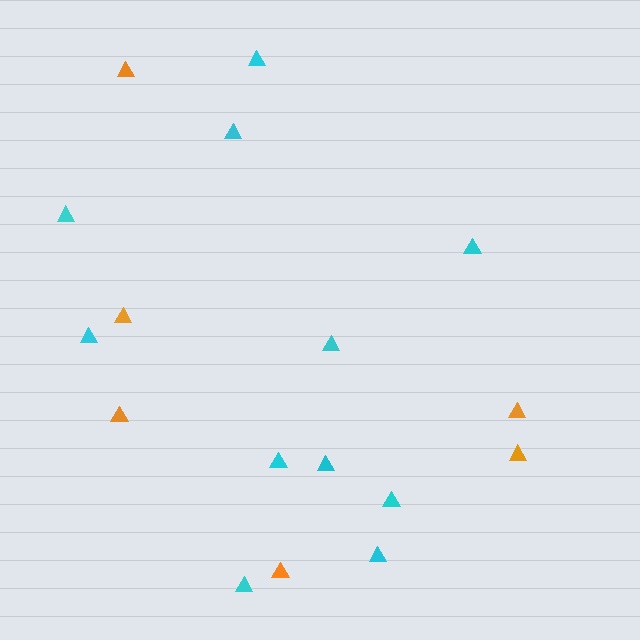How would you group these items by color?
There are 2 groups: one group of orange triangles (6) and one group of cyan triangles (11).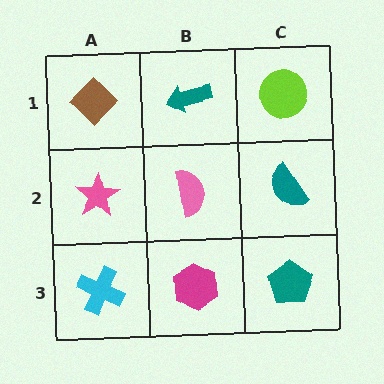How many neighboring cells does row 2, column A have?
3.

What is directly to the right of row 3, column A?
A magenta hexagon.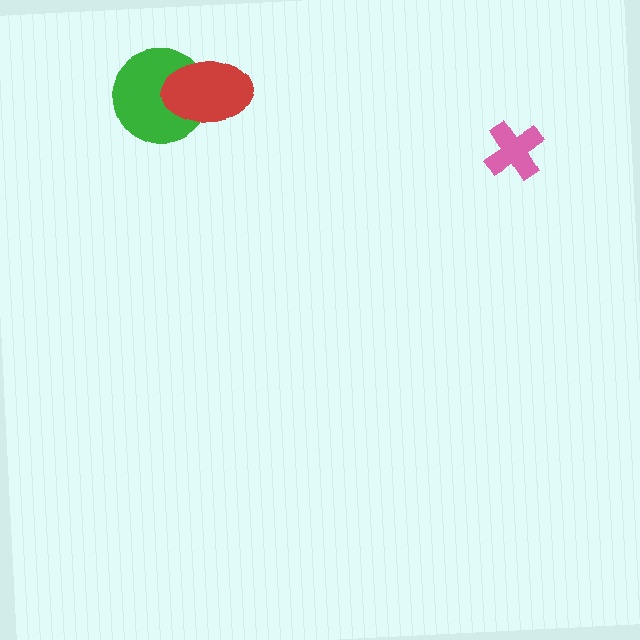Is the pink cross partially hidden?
No, no other shape covers it.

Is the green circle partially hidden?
Yes, it is partially covered by another shape.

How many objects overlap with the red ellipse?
1 object overlaps with the red ellipse.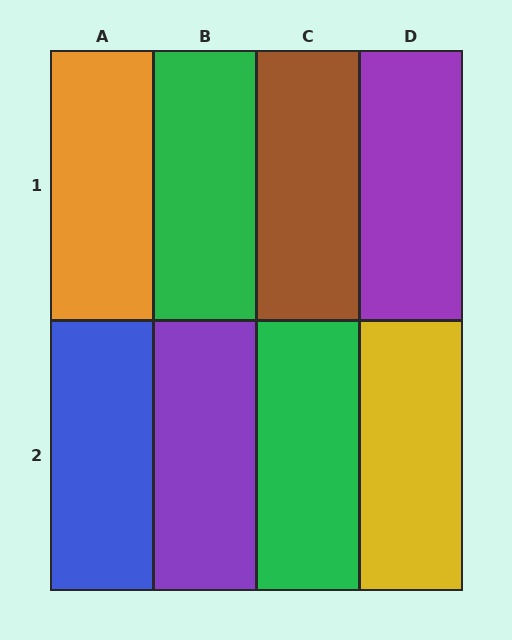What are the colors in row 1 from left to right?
Orange, green, brown, purple.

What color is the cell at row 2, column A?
Blue.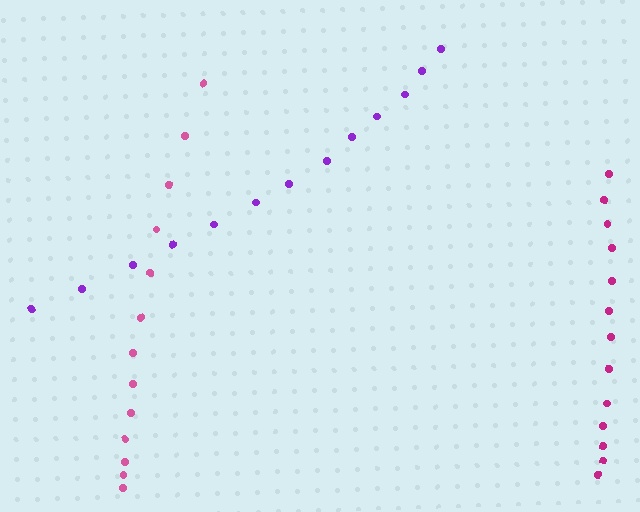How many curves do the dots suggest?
There are 3 distinct paths.